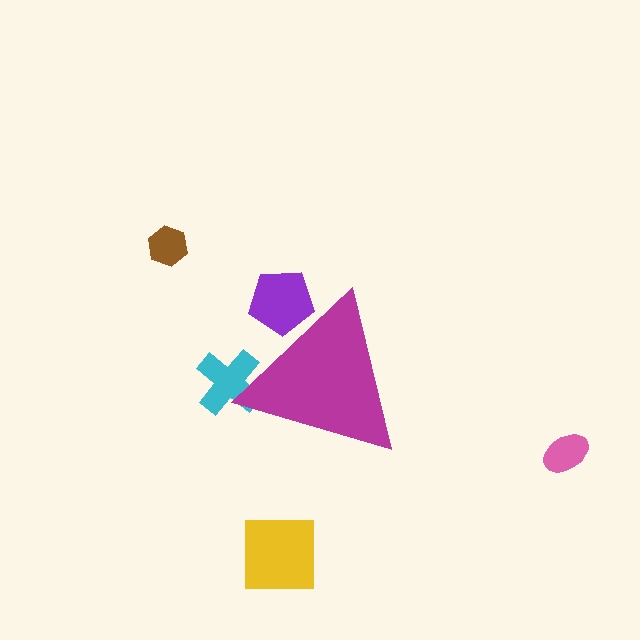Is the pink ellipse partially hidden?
No, the pink ellipse is fully visible.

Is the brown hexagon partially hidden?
No, the brown hexagon is fully visible.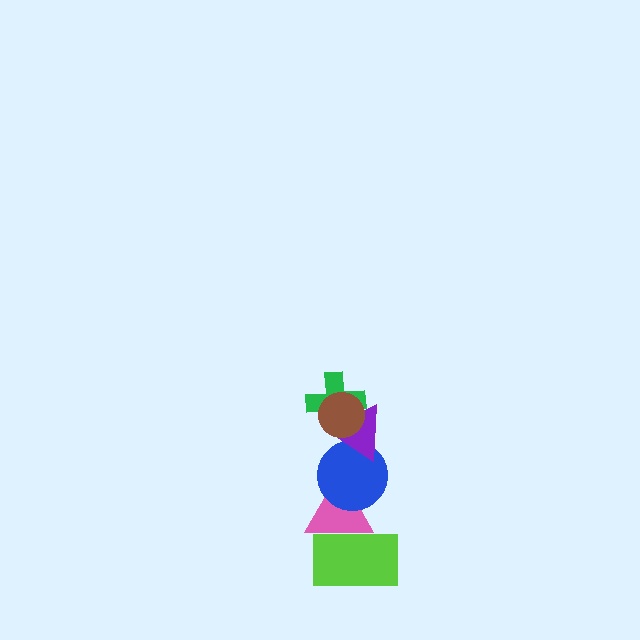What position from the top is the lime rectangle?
The lime rectangle is 6th from the top.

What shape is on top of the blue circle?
The purple triangle is on top of the blue circle.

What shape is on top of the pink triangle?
The blue circle is on top of the pink triangle.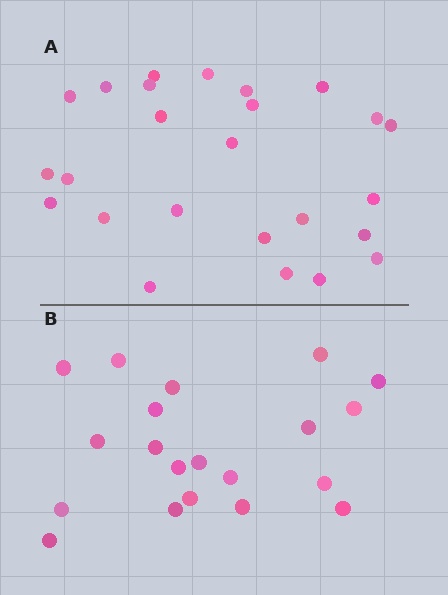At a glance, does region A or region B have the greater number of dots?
Region A (the top region) has more dots.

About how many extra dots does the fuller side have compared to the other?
Region A has about 5 more dots than region B.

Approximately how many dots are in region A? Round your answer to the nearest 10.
About 20 dots. (The exact count is 25, which rounds to 20.)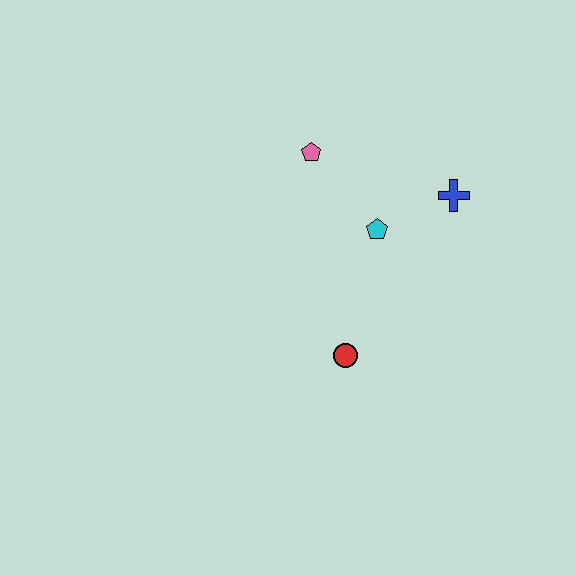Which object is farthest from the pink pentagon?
The red circle is farthest from the pink pentagon.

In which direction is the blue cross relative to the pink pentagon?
The blue cross is to the right of the pink pentagon.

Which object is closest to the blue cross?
The cyan pentagon is closest to the blue cross.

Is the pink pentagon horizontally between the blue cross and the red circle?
No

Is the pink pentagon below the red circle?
No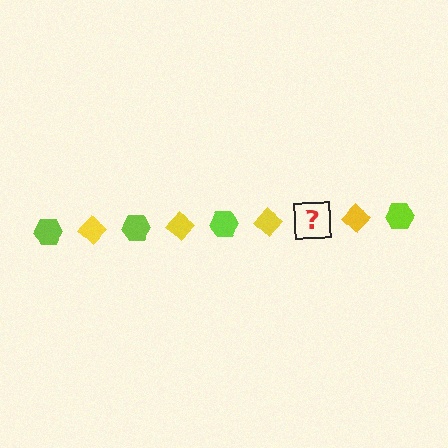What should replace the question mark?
The question mark should be replaced with a lime hexagon.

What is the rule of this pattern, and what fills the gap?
The rule is that the pattern alternates between lime hexagon and yellow diamond. The gap should be filled with a lime hexagon.